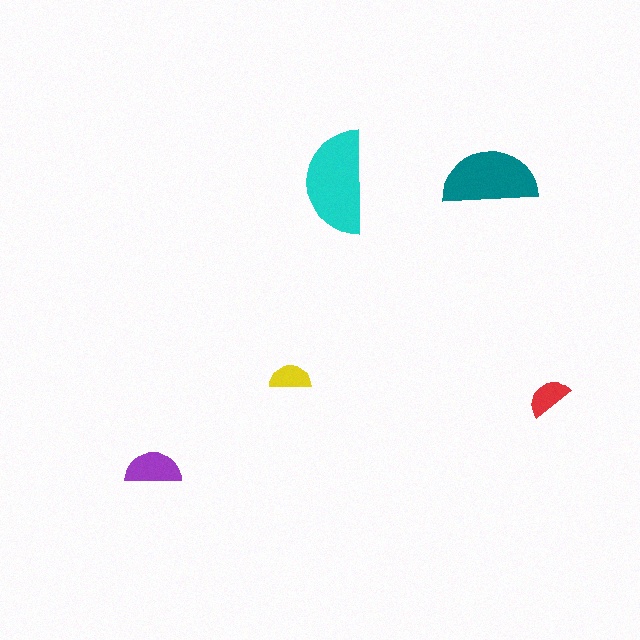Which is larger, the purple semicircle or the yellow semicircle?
The purple one.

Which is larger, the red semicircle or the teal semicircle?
The teal one.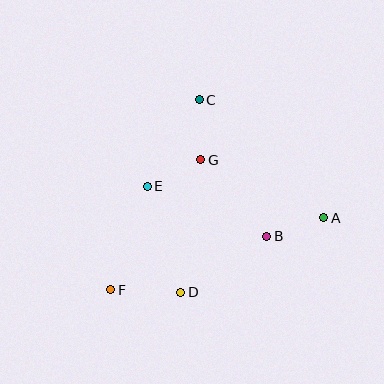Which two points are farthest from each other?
Points A and F are farthest from each other.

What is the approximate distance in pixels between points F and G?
The distance between F and G is approximately 158 pixels.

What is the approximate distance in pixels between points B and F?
The distance between B and F is approximately 165 pixels.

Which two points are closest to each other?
Points E and G are closest to each other.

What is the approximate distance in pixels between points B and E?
The distance between B and E is approximately 130 pixels.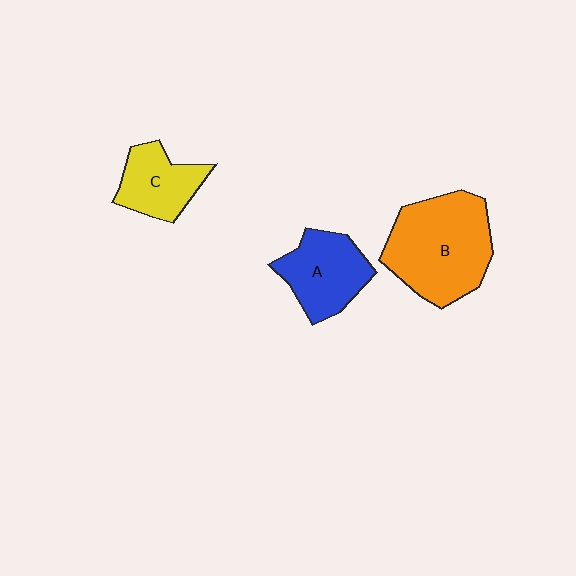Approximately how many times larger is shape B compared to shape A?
Approximately 1.6 times.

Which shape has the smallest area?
Shape C (yellow).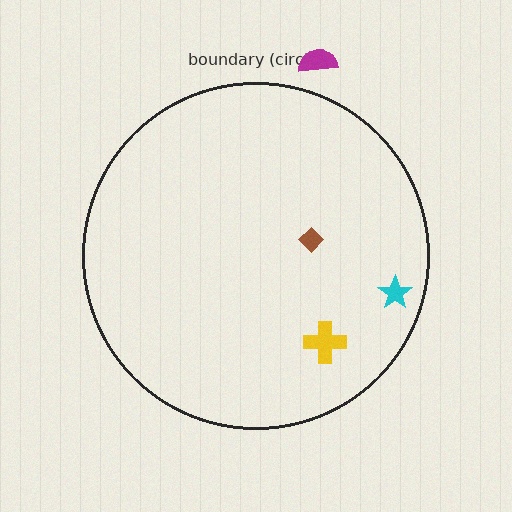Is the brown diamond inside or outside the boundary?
Inside.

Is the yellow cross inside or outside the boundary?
Inside.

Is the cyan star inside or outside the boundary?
Inside.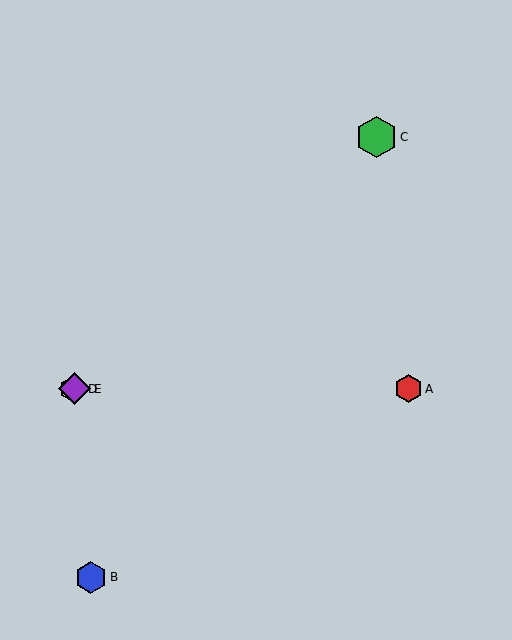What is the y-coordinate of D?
Object D is at y≈389.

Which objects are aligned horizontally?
Objects A, D, E are aligned horizontally.